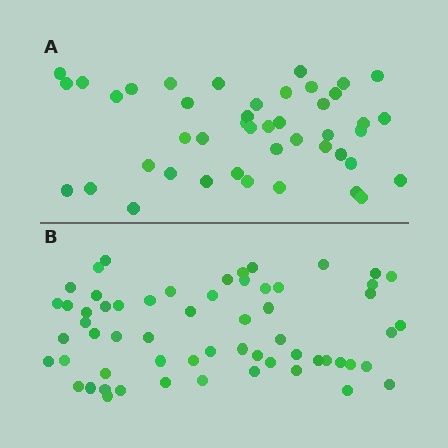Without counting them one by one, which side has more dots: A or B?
Region B (the bottom region) has more dots.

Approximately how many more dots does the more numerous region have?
Region B has approximately 15 more dots than region A.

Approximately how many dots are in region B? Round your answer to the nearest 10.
About 60 dots.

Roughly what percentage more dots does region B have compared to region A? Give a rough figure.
About 35% more.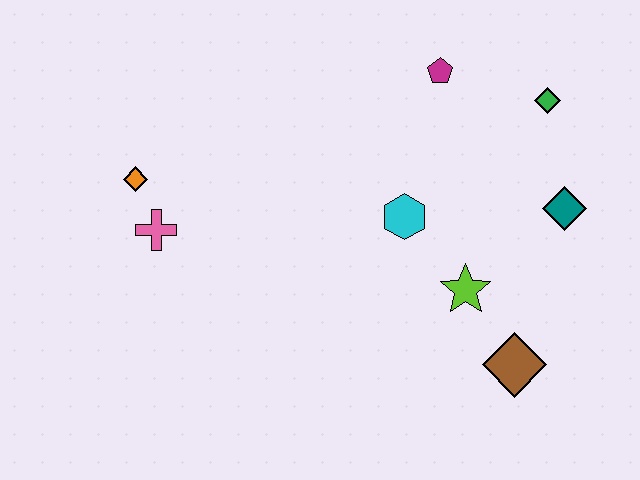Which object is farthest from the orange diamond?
The teal diamond is farthest from the orange diamond.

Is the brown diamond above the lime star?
No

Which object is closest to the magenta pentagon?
The green diamond is closest to the magenta pentagon.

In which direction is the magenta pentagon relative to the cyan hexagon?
The magenta pentagon is above the cyan hexagon.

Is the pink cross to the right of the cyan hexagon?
No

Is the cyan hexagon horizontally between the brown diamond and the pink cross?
Yes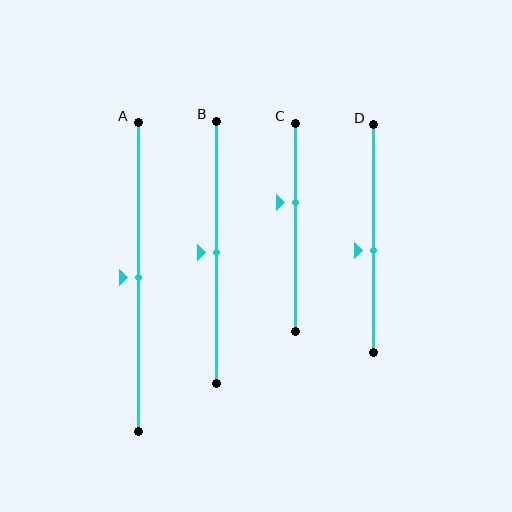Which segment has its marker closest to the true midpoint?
Segment A has its marker closest to the true midpoint.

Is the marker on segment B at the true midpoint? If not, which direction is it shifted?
Yes, the marker on segment B is at the true midpoint.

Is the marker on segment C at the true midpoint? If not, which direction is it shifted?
No, the marker on segment C is shifted upward by about 12% of the segment length.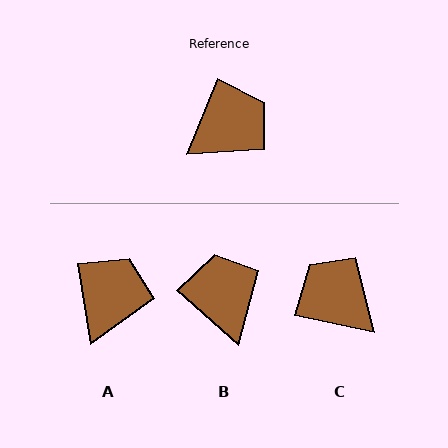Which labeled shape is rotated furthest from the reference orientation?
C, about 100 degrees away.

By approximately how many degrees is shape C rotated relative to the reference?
Approximately 100 degrees counter-clockwise.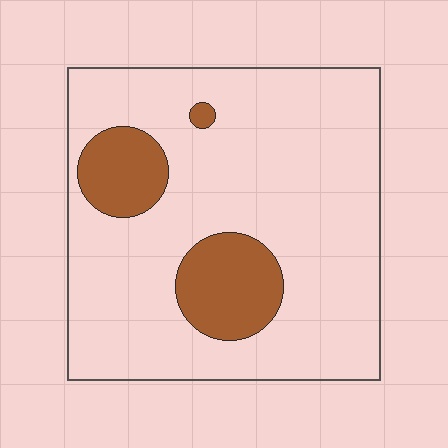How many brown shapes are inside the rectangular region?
3.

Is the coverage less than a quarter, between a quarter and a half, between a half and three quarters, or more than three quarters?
Less than a quarter.